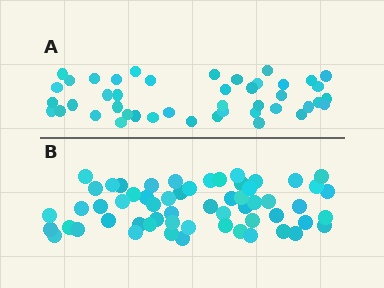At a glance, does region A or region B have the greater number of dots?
Region B (the bottom region) has more dots.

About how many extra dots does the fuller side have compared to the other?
Region B has approximately 15 more dots than region A.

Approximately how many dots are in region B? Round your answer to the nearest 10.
About 60 dots. (The exact count is 58, which rounds to 60.)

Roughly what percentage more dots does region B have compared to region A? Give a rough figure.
About 30% more.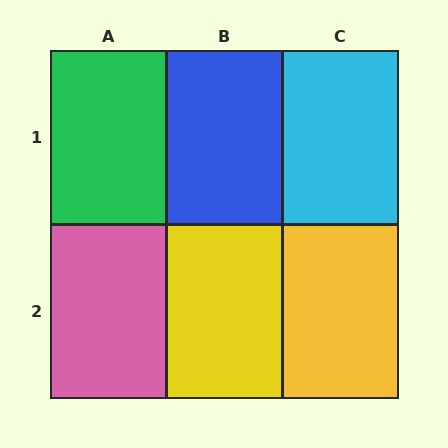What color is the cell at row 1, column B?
Blue.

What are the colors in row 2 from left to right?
Pink, yellow, yellow.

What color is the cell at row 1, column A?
Green.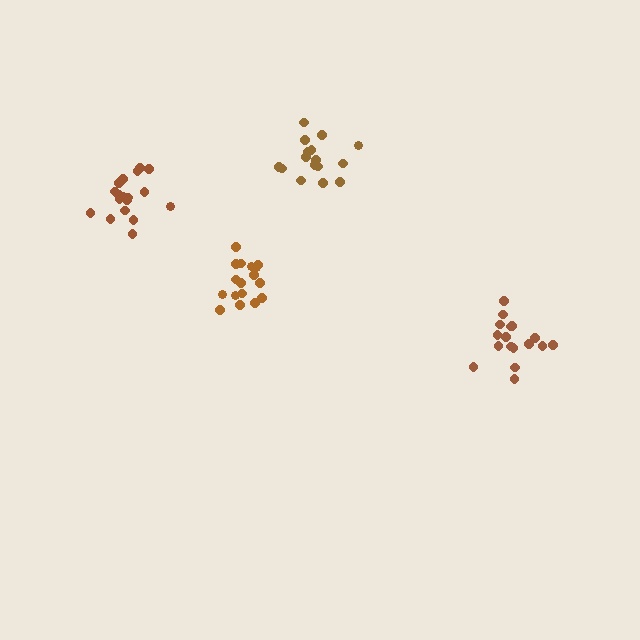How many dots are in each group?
Group 1: 17 dots, Group 2: 18 dots, Group 3: 17 dots, Group 4: 16 dots (68 total).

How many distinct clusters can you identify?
There are 4 distinct clusters.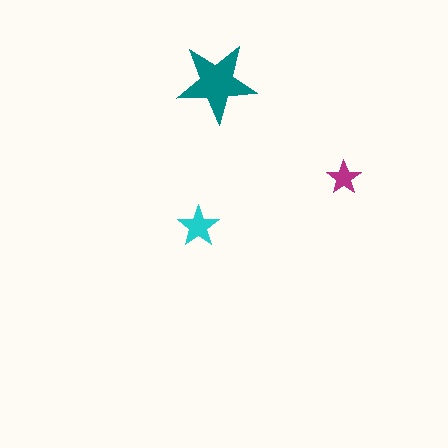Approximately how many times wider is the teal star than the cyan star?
About 2 times wider.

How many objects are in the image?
There are 3 objects in the image.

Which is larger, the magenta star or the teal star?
The teal one.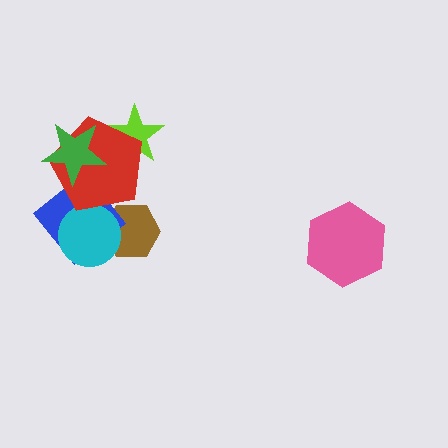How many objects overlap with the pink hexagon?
0 objects overlap with the pink hexagon.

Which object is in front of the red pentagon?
The green star is in front of the red pentagon.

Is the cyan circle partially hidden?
Yes, it is partially covered by another shape.